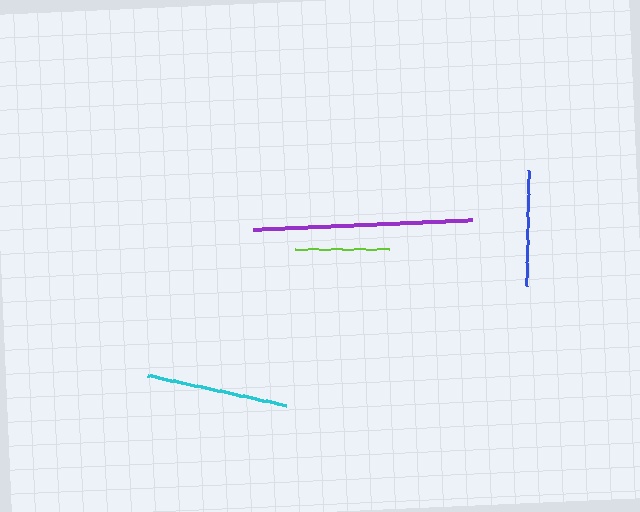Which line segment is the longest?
The purple line is the longest at approximately 219 pixels.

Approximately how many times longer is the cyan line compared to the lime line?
The cyan line is approximately 1.5 times the length of the lime line.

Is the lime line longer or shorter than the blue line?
The blue line is longer than the lime line.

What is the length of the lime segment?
The lime segment is approximately 94 pixels long.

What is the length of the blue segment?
The blue segment is approximately 116 pixels long.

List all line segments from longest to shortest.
From longest to shortest: purple, cyan, blue, lime.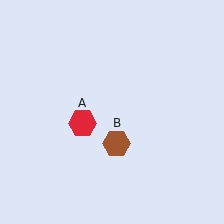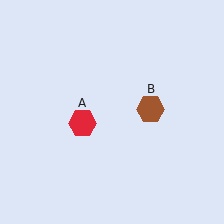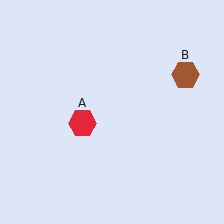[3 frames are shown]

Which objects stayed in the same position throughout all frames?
Red hexagon (object A) remained stationary.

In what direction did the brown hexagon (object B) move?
The brown hexagon (object B) moved up and to the right.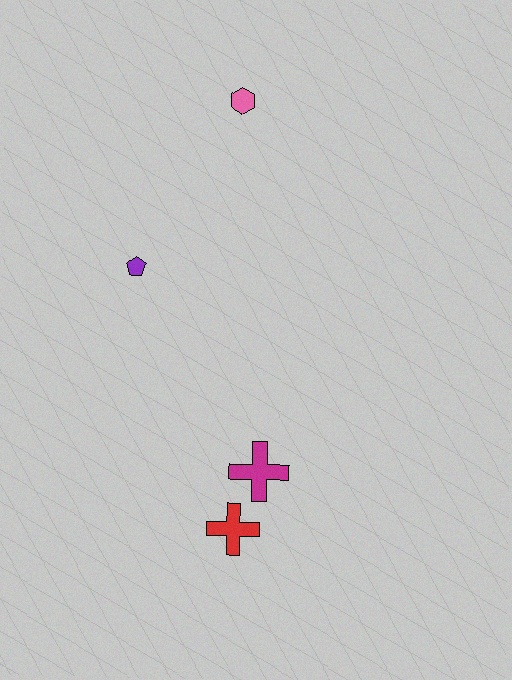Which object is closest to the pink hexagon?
The purple pentagon is closest to the pink hexagon.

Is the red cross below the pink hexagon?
Yes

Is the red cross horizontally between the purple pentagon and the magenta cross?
Yes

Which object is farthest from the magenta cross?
The pink hexagon is farthest from the magenta cross.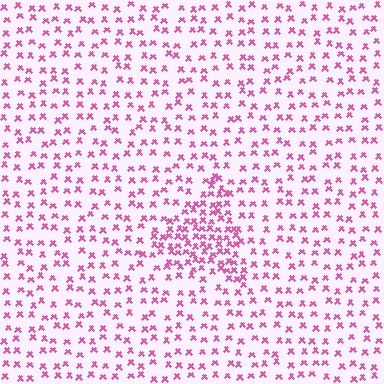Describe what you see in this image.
The image contains small pink elements arranged at two different densities. A triangle-shaped region is visible where the elements are more densely packed than the surrounding area.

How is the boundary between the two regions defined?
The boundary is defined by a change in element density (approximately 2.2x ratio). All elements are the same color, size, and shape.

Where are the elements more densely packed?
The elements are more densely packed inside the triangle boundary.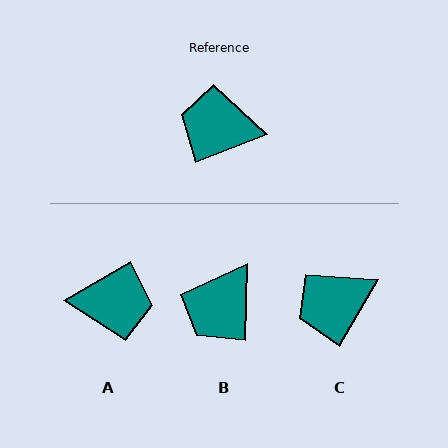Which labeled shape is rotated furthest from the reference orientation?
A, about 171 degrees away.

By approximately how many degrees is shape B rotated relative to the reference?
Approximately 68 degrees counter-clockwise.